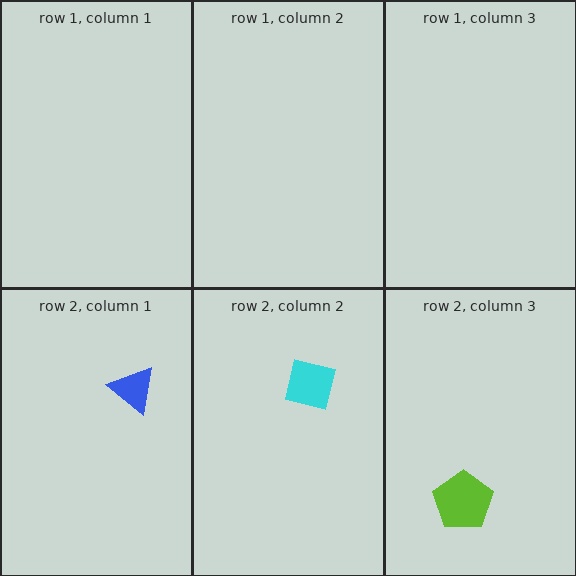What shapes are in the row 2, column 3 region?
The lime pentagon.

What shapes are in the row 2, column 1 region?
The blue triangle.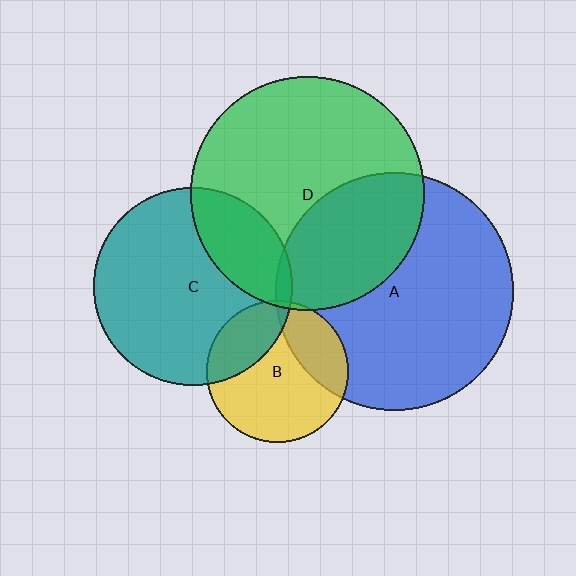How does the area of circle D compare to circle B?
Approximately 2.7 times.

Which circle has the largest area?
Circle A (blue).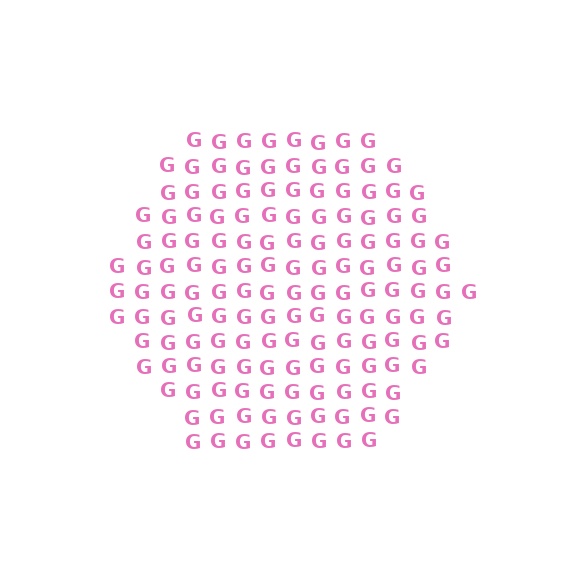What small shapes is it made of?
It is made of small letter G's.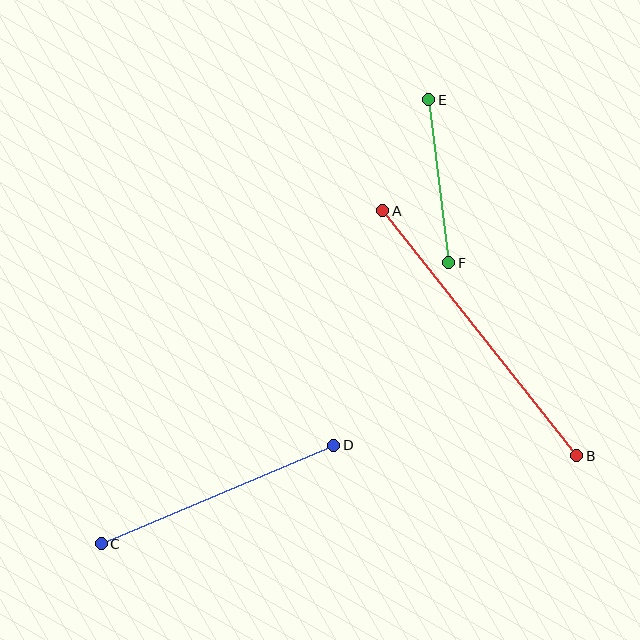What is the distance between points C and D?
The distance is approximately 253 pixels.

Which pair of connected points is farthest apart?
Points A and B are farthest apart.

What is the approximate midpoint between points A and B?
The midpoint is at approximately (480, 333) pixels.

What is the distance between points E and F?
The distance is approximately 164 pixels.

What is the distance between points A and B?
The distance is approximately 313 pixels.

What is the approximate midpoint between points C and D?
The midpoint is at approximately (217, 494) pixels.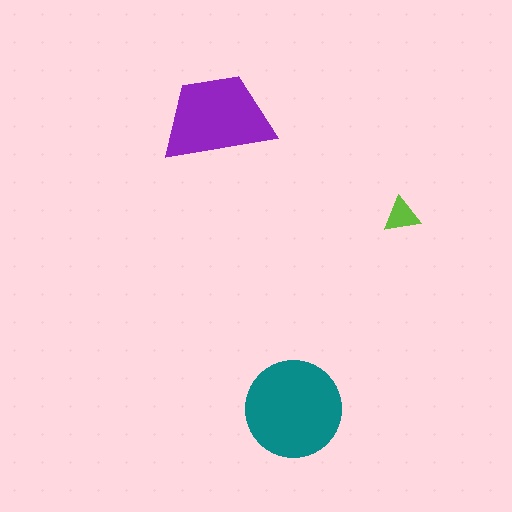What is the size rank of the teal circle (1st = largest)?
1st.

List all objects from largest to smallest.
The teal circle, the purple trapezoid, the lime triangle.